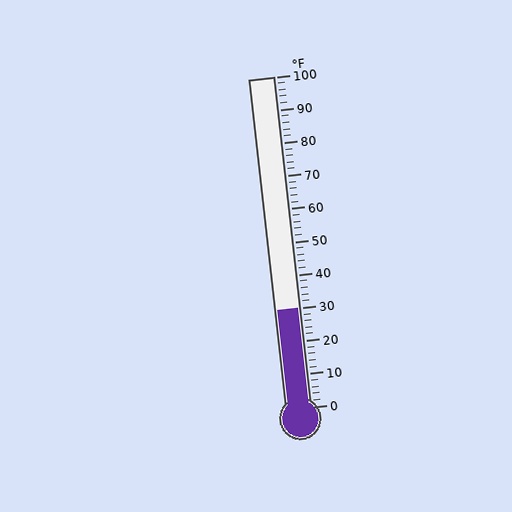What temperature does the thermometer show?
The thermometer shows approximately 30°F.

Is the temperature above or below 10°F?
The temperature is above 10°F.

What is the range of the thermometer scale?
The thermometer scale ranges from 0°F to 100°F.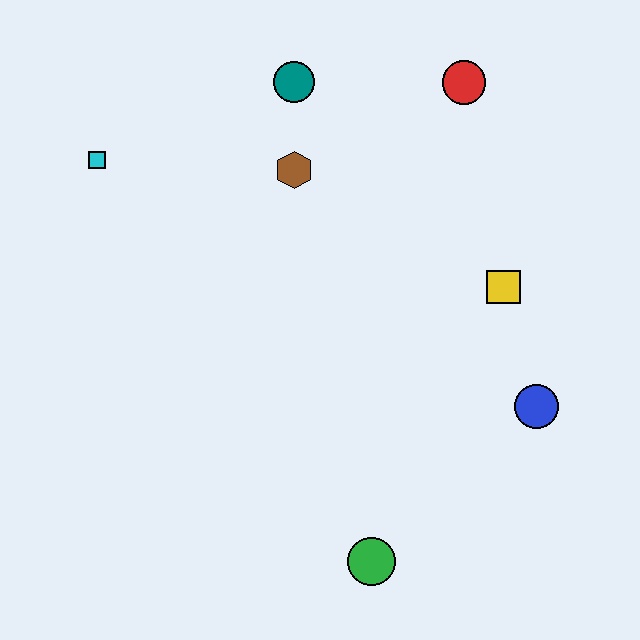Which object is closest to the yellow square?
The blue circle is closest to the yellow square.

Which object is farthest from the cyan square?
The blue circle is farthest from the cyan square.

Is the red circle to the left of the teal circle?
No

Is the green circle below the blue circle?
Yes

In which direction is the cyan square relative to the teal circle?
The cyan square is to the left of the teal circle.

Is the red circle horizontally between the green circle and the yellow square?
Yes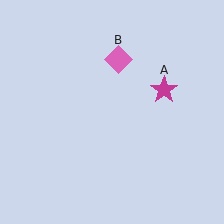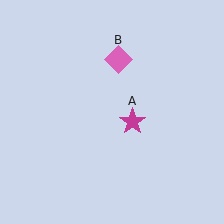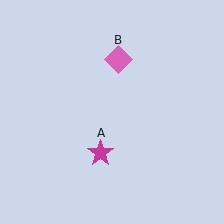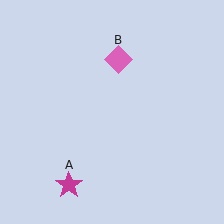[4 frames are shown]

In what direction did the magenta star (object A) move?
The magenta star (object A) moved down and to the left.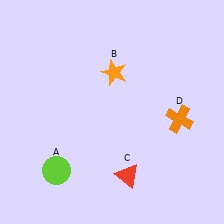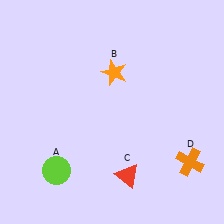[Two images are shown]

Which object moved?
The orange cross (D) moved down.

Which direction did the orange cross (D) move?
The orange cross (D) moved down.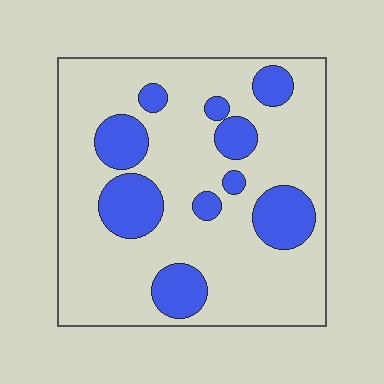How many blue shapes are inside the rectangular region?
10.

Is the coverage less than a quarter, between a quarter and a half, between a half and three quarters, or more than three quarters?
Less than a quarter.